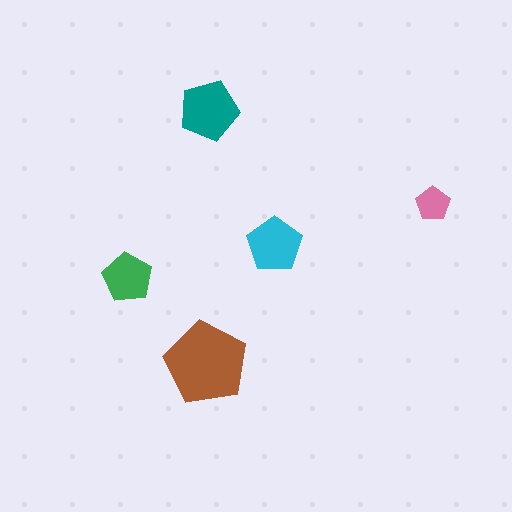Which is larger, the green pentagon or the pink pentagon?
The green one.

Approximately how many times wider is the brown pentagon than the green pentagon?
About 1.5 times wider.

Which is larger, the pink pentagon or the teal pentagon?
The teal one.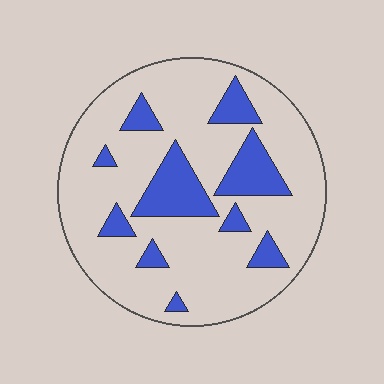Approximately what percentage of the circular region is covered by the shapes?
Approximately 20%.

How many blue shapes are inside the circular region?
10.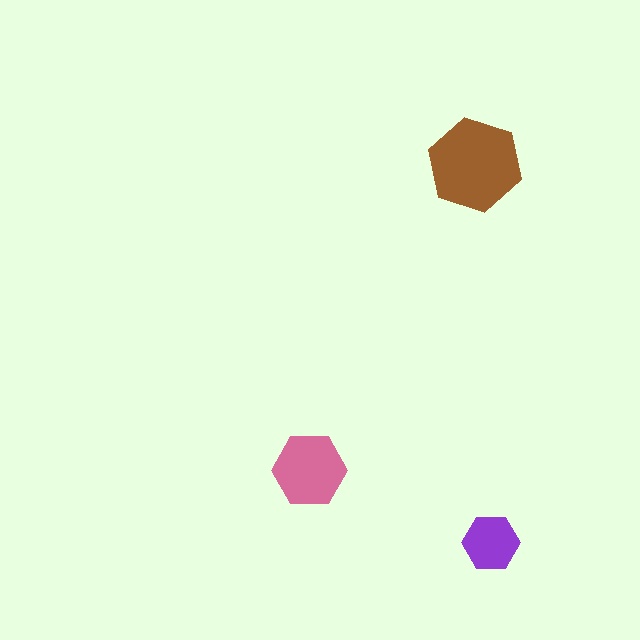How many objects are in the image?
There are 3 objects in the image.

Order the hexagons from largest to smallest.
the brown one, the pink one, the purple one.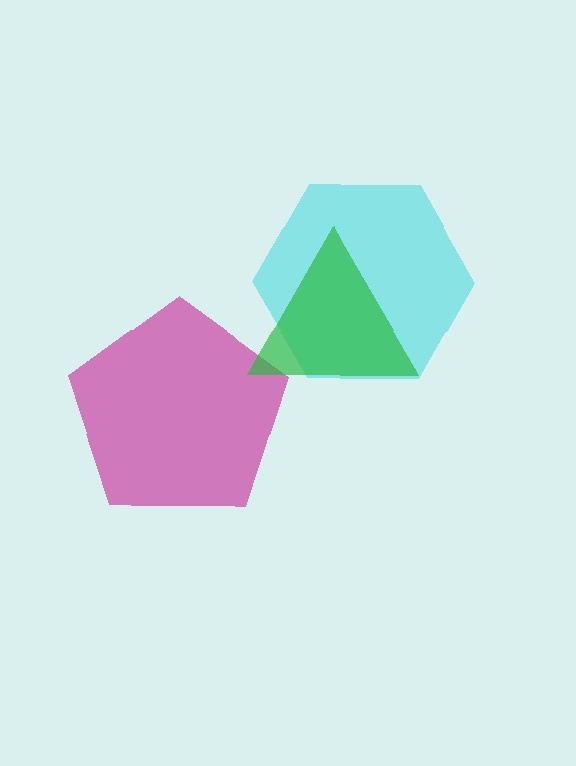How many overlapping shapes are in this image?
There are 3 overlapping shapes in the image.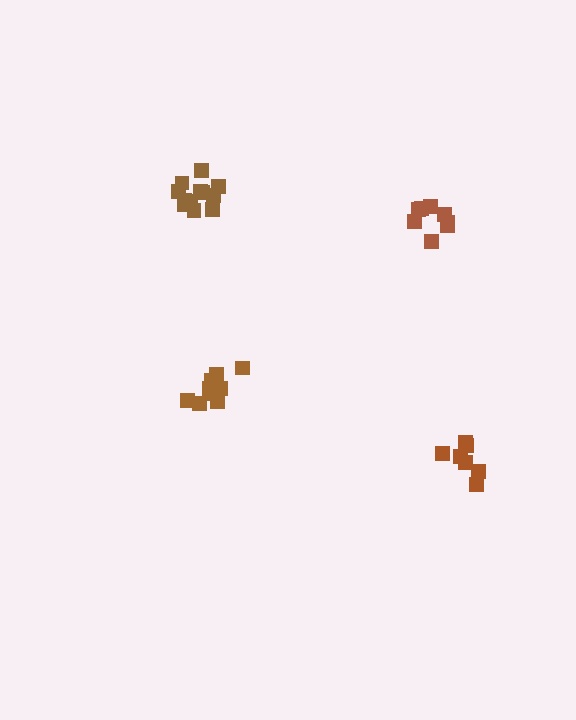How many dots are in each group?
Group 1: 8 dots, Group 2: 12 dots, Group 3: 7 dots, Group 4: 12 dots (39 total).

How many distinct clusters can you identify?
There are 4 distinct clusters.